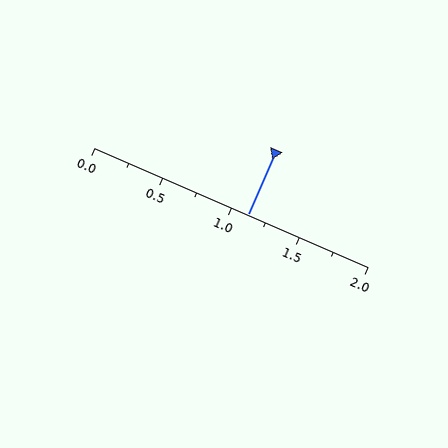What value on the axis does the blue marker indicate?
The marker indicates approximately 1.12.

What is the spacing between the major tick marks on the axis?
The major ticks are spaced 0.5 apart.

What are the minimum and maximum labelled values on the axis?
The axis runs from 0.0 to 2.0.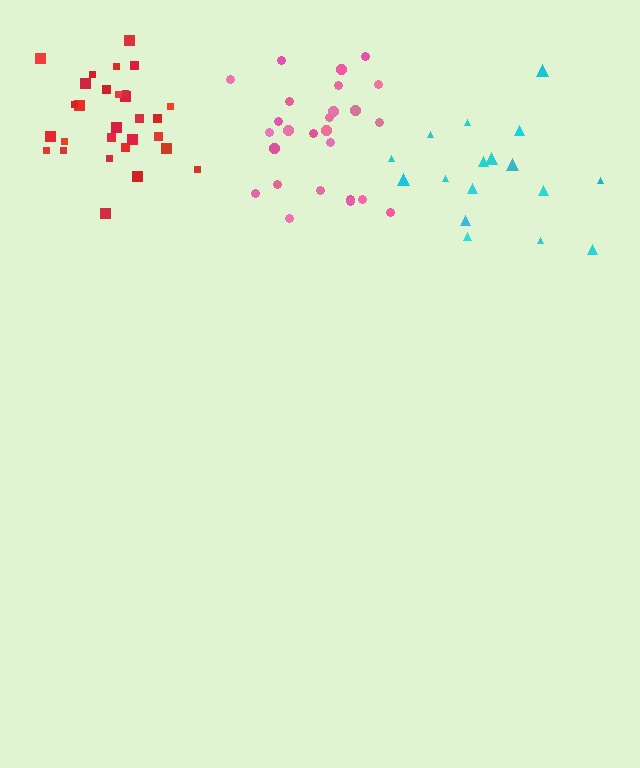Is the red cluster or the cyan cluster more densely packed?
Red.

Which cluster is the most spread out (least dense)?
Cyan.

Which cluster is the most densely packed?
Red.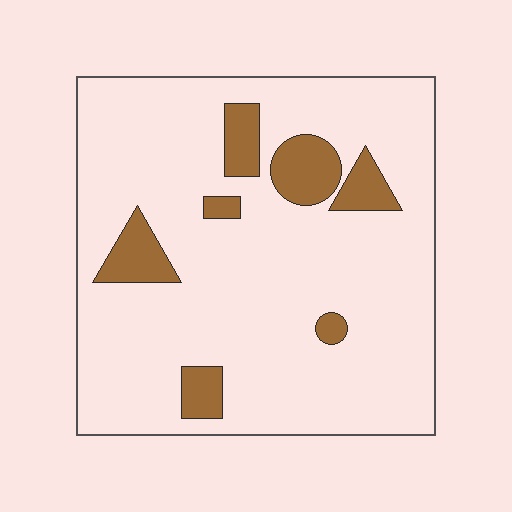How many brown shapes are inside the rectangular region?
7.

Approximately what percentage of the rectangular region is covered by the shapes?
Approximately 15%.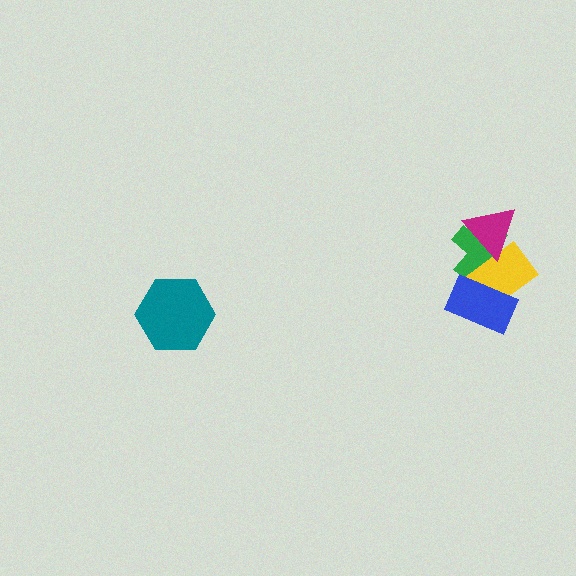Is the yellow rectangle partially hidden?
Yes, it is partially covered by another shape.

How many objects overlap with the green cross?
3 objects overlap with the green cross.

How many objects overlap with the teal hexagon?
0 objects overlap with the teal hexagon.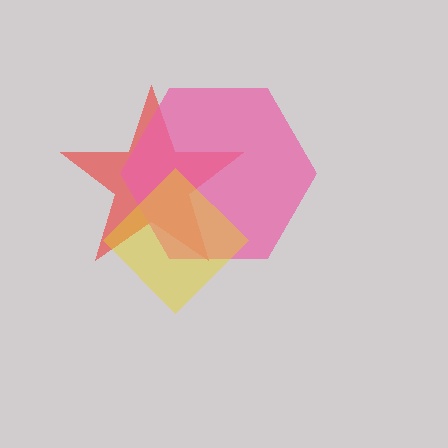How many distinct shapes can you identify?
There are 3 distinct shapes: a red star, a pink hexagon, a yellow diamond.